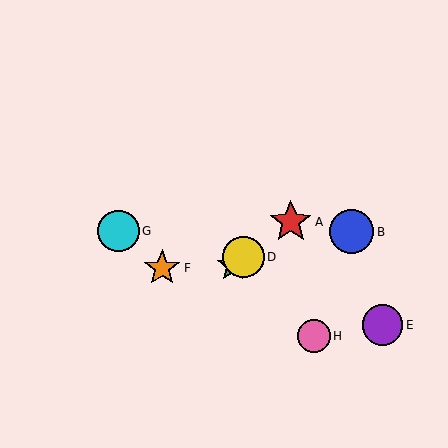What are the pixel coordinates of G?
Object G is at (118, 231).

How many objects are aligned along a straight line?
3 objects (A, C, D) are aligned along a straight line.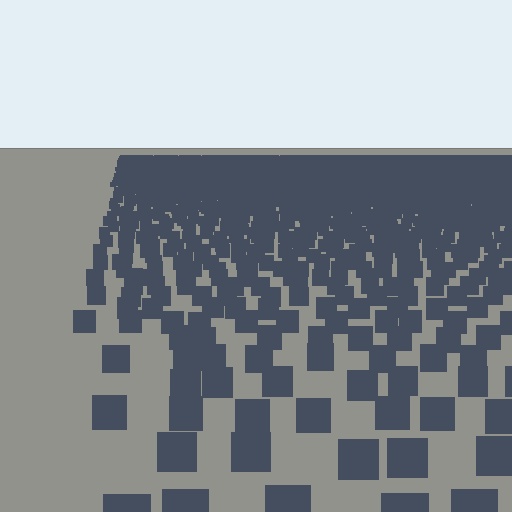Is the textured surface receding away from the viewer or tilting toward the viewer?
The surface is receding away from the viewer. Texture elements get smaller and denser toward the top.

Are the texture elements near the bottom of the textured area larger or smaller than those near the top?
Larger. Near the bottom, elements are closer to the viewer and appear at a bigger on-screen size.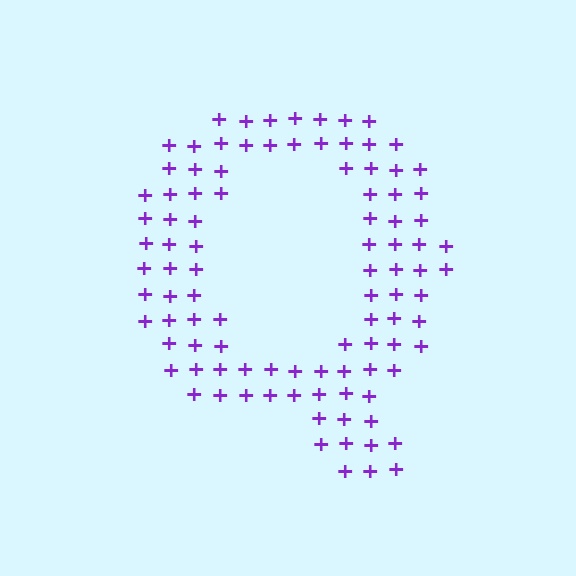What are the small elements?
The small elements are plus signs.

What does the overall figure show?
The overall figure shows the letter Q.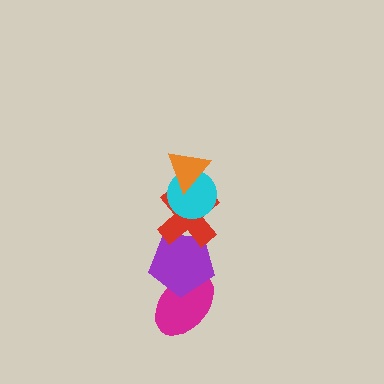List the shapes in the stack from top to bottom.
From top to bottom: the orange triangle, the cyan circle, the red cross, the purple pentagon, the magenta ellipse.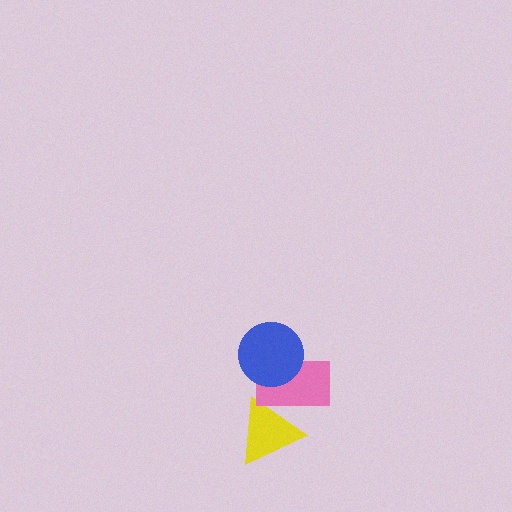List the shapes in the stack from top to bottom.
From top to bottom: the blue circle, the pink rectangle, the yellow triangle.